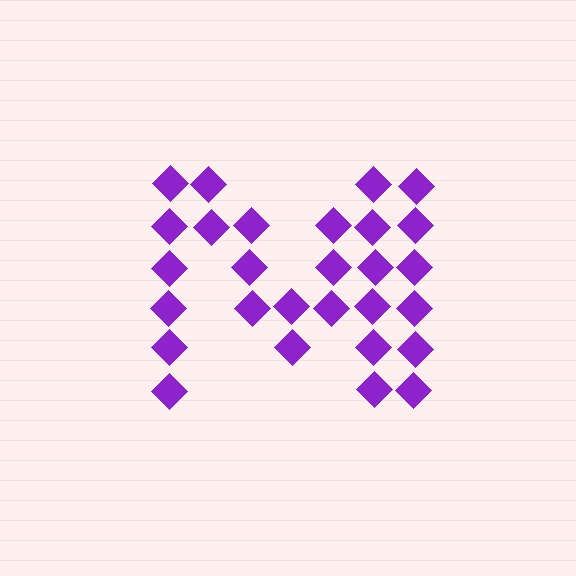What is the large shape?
The large shape is the letter M.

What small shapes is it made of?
It is made of small diamonds.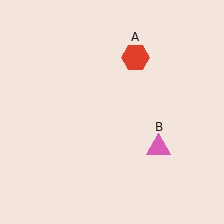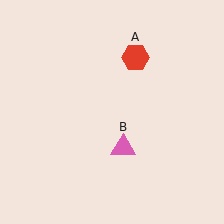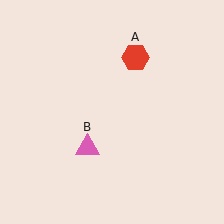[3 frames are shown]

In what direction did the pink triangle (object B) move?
The pink triangle (object B) moved left.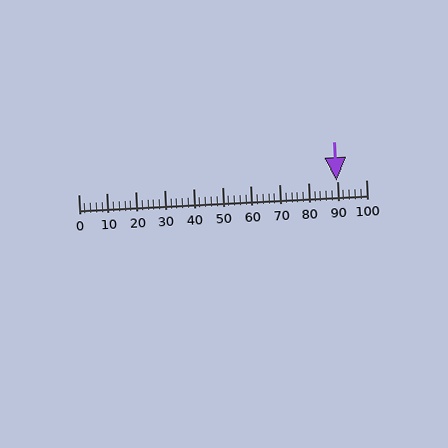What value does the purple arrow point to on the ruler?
The purple arrow points to approximately 90.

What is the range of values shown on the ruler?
The ruler shows values from 0 to 100.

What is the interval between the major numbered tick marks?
The major tick marks are spaced 10 units apart.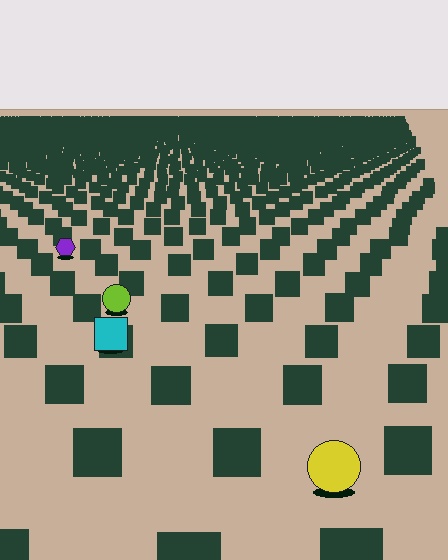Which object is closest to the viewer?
The yellow circle is closest. The texture marks near it are larger and more spread out.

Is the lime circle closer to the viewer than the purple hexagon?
Yes. The lime circle is closer — you can tell from the texture gradient: the ground texture is coarser near it.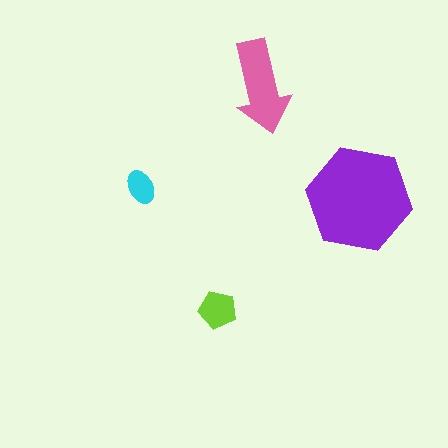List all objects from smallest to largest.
The cyan ellipse, the lime pentagon, the pink arrow, the purple hexagon.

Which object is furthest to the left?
The cyan ellipse is leftmost.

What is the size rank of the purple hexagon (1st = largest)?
1st.